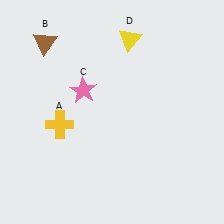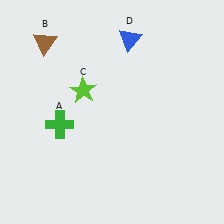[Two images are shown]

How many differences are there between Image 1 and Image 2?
There are 3 differences between the two images.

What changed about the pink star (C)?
In Image 1, C is pink. In Image 2, it changed to lime.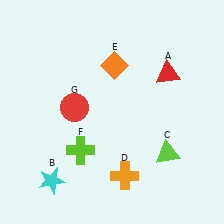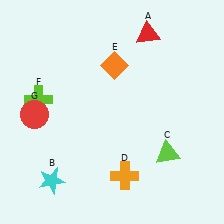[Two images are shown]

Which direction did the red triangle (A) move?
The red triangle (A) moved up.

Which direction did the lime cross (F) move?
The lime cross (F) moved up.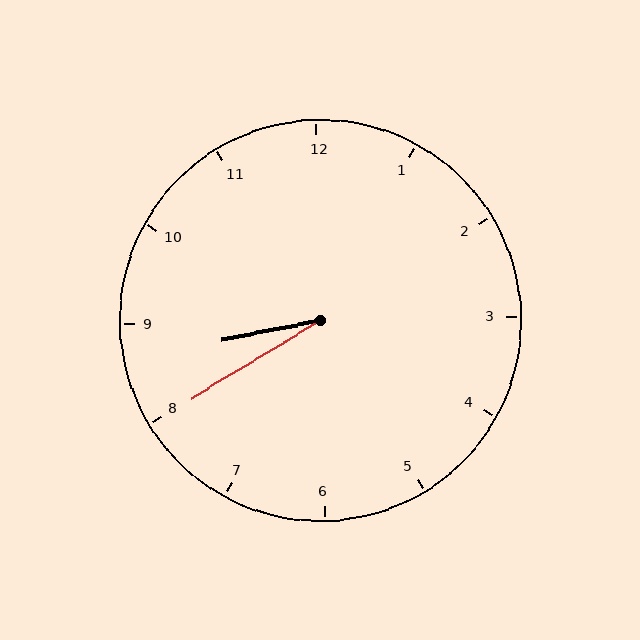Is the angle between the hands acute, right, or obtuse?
It is acute.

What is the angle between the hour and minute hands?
Approximately 20 degrees.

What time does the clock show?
8:40.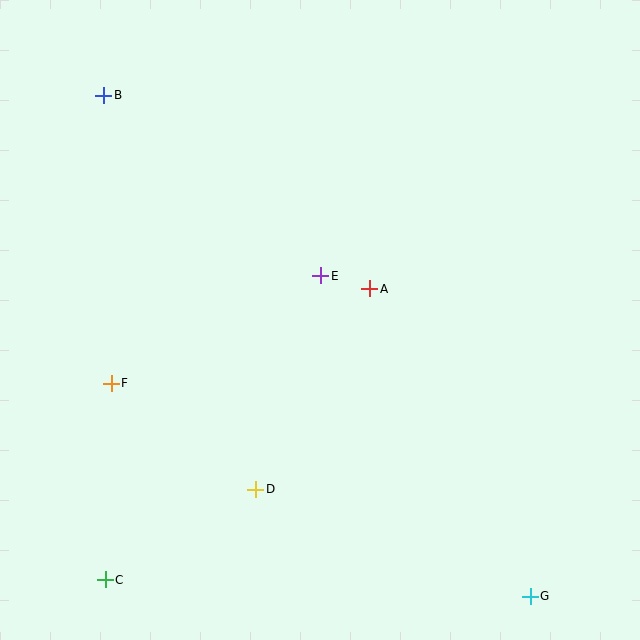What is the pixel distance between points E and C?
The distance between E and C is 373 pixels.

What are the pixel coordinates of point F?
Point F is at (111, 383).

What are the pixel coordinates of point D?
Point D is at (256, 489).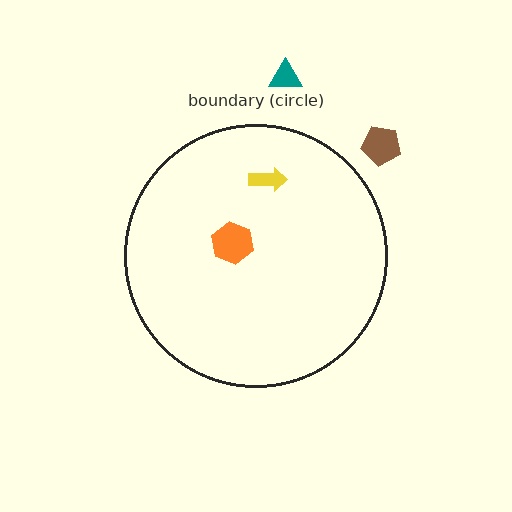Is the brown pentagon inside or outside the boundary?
Outside.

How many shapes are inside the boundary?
2 inside, 2 outside.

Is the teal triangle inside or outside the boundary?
Outside.